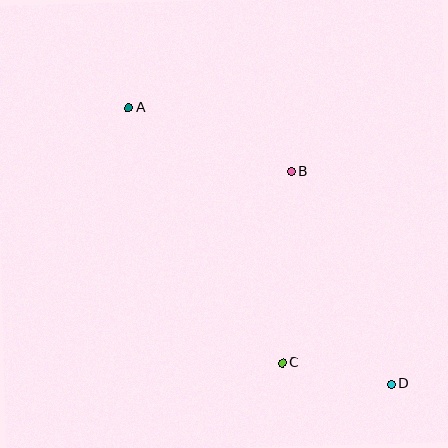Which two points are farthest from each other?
Points A and D are farthest from each other.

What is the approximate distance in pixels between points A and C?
The distance between A and C is approximately 298 pixels.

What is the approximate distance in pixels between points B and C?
The distance between B and C is approximately 192 pixels.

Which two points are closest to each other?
Points C and D are closest to each other.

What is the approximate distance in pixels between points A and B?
The distance between A and B is approximately 174 pixels.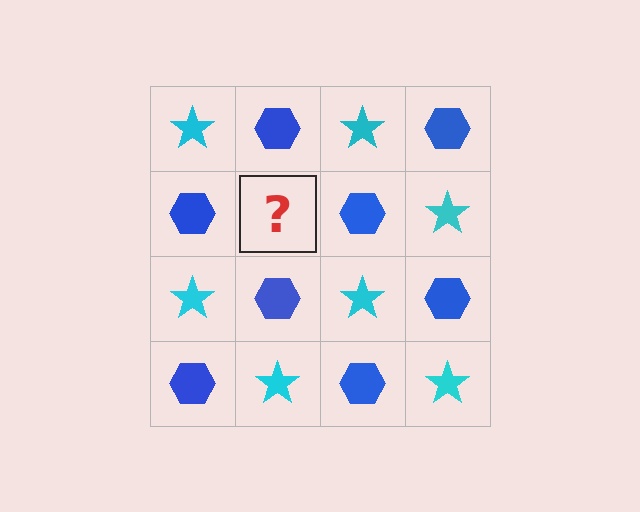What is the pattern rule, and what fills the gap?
The rule is that it alternates cyan star and blue hexagon in a checkerboard pattern. The gap should be filled with a cyan star.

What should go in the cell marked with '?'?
The missing cell should contain a cyan star.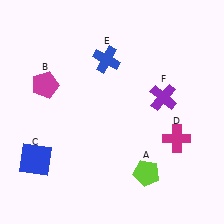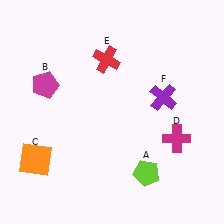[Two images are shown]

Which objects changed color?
C changed from blue to orange. E changed from blue to red.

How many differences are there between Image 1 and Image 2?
There are 2 differences between the two images.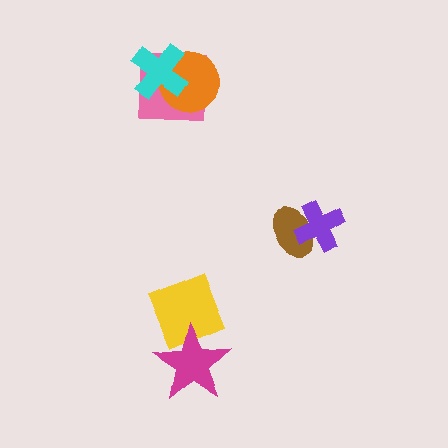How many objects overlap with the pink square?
2 objects overlap with the pink square.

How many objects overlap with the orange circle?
2 objects overlap with the orange circle.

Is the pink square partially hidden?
Yes, it is partially covered by another shape.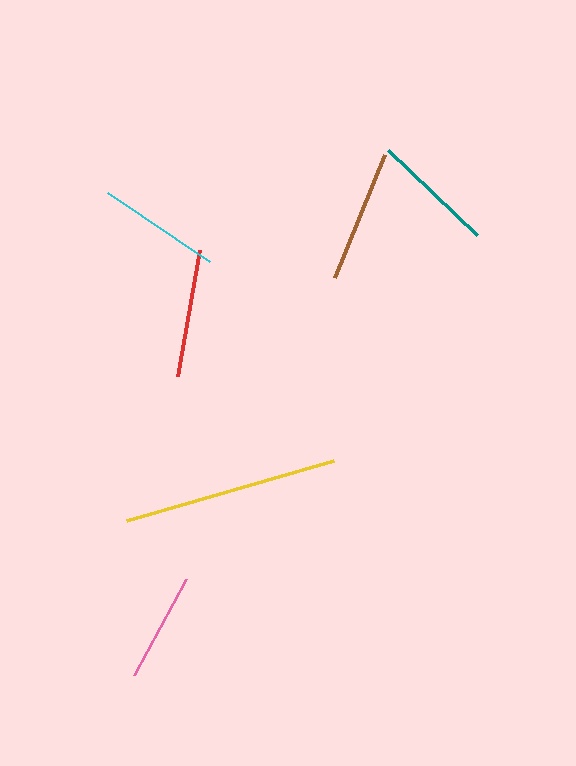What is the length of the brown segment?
The brown segment is approximately 133 pixels long.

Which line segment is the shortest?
The pink line is the shortest at approximately 109 pixels.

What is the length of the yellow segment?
The yellow segment is approximately 216 pixels long.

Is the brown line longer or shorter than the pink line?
The brown line is longer than the pink line.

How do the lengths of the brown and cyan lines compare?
The brown and cyan lines are approximately the same length.